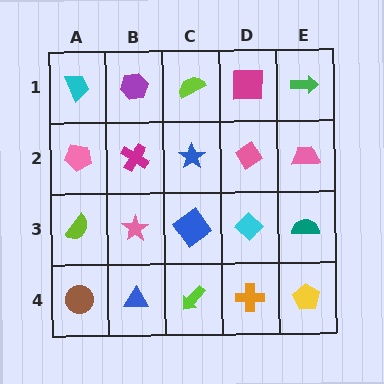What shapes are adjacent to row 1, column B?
A magenta cross (row 2, column B), a cyan trapezoid (row 1, column A), a lime semicircle (row 1, column C).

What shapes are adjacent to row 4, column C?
A blue diamond (row 3, column C), a blue triangle (row 4, column B), an orange cross (row 4, column D).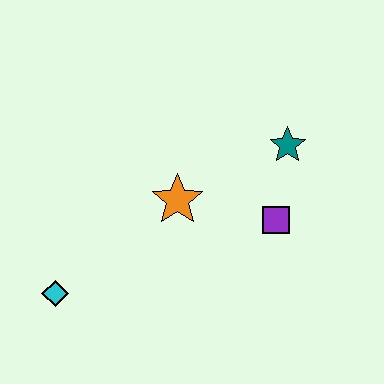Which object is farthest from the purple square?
The cyan diamond is farthest from the purple square.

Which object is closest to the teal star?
The purple square is closest to the teal star.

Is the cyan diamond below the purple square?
Yes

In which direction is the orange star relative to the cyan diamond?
The orange star is to the right of the cyan diamond.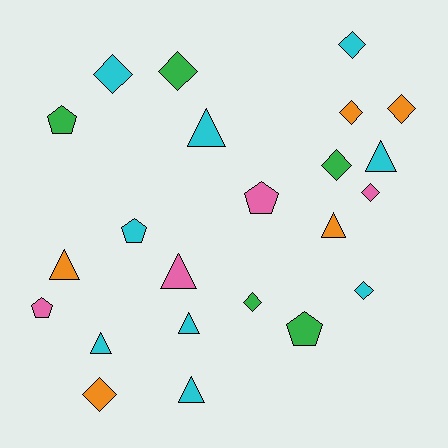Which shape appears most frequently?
Diamond, with 10 objects.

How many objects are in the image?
There are 23 objects.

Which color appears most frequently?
Cyan, with 9 objects.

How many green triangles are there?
There are no green triangles.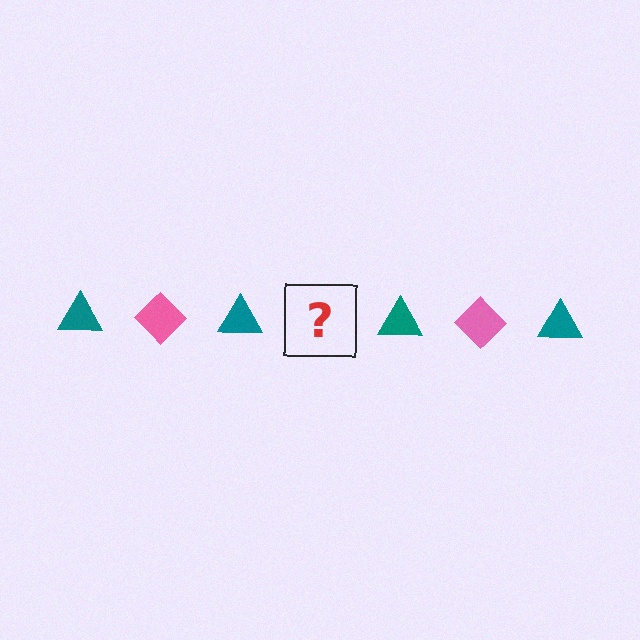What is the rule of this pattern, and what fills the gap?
The rule is that the pattern alternates between teal triangle and pink diamond. The gap should be filled with a pink diamond.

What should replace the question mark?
The question mark should be replaced with a pink diamond.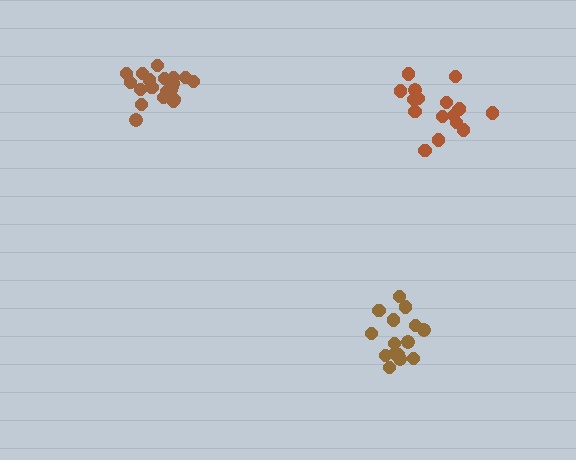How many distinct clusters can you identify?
There are 3 distinct clusters.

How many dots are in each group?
Group 1: 17 dots, Group 2: 15 dots, Group 3: 20 dots (52 total).